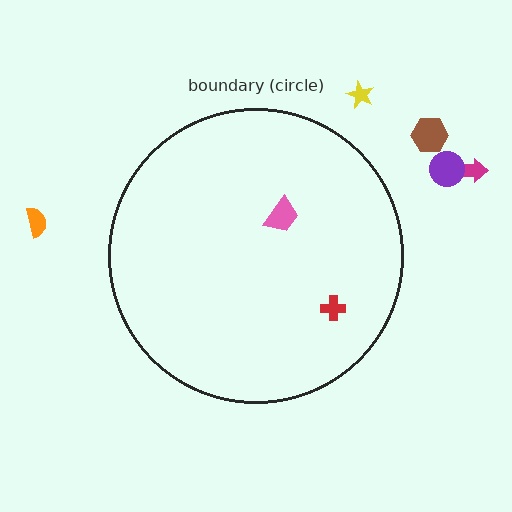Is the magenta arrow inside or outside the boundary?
Outside.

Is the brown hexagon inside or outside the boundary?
Outside.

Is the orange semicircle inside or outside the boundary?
Outside.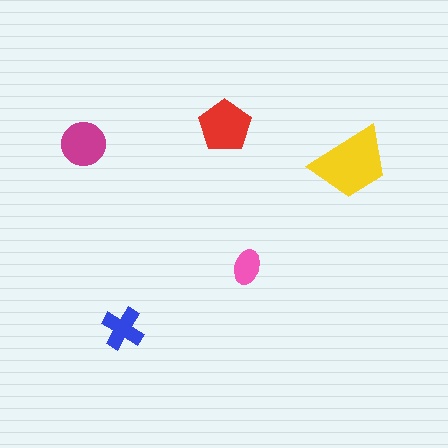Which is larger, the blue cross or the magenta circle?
The magenta circle.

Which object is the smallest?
The pink ellipse.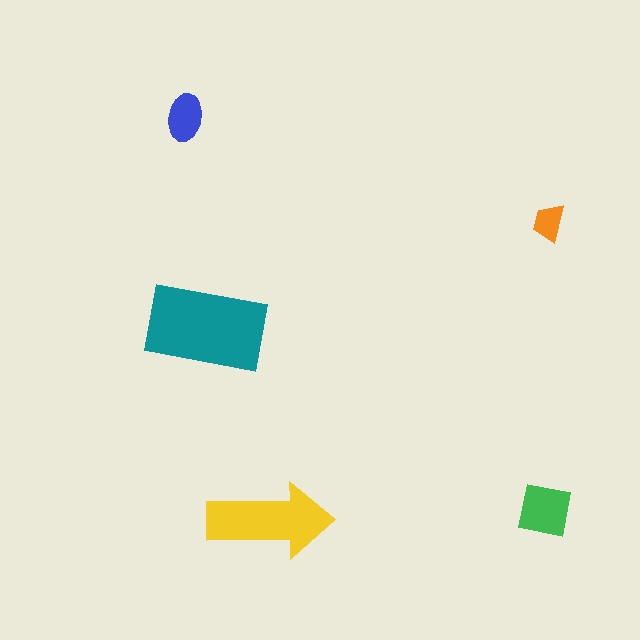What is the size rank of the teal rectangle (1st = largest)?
1st.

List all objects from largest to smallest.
The teal rectangle, the yellow arrow, the green square, the blue ellipse, the orange trapezoid.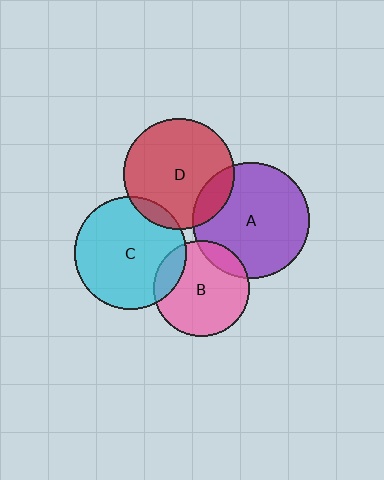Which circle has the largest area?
Circle A (purple).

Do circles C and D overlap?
Yes.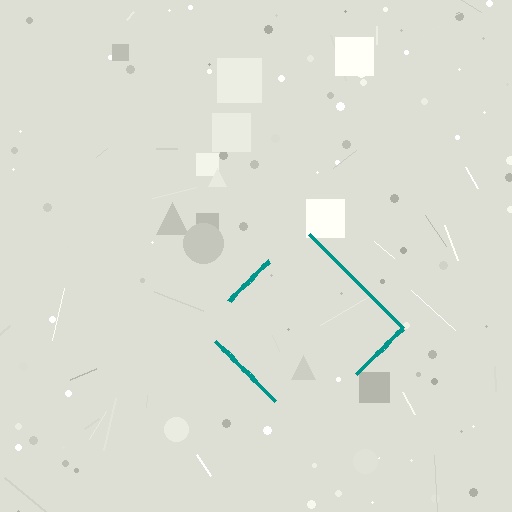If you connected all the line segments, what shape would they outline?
They would outline a diamond.